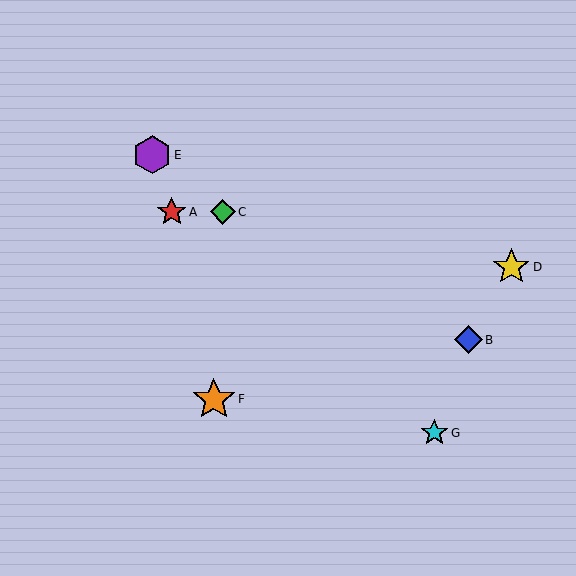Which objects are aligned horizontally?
Objects A, C are aligned horizontally.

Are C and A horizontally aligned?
Yes, both are at y≈212.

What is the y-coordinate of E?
Object E is at y≈155.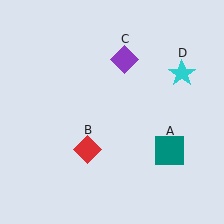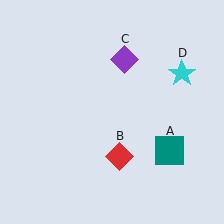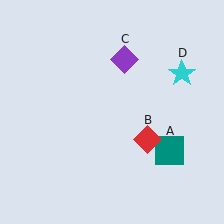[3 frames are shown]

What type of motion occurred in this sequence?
The red diamond (object B) rotated counterclockwise around the center of the scene.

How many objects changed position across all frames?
1 object changed position: red diamond (object B).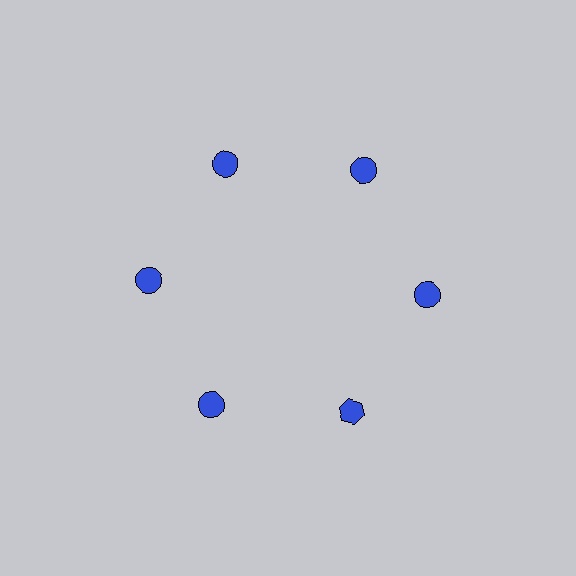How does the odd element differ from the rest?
It has a different shape: hexagon instead of circle.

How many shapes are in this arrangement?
There are 6 shapes arranged in a ring pattern.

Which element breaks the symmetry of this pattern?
The blue hexagon at roughly the 5 o'clock position breaks the symmetry. All other shapes are blue circles.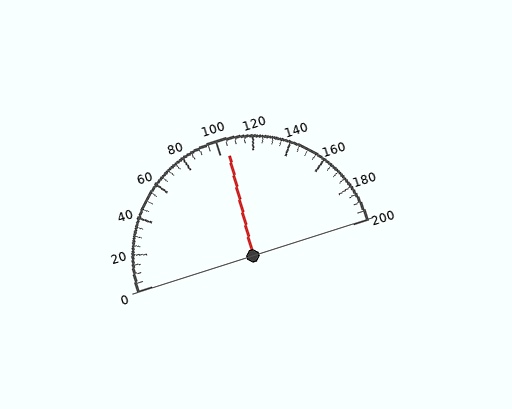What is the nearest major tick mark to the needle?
The nearest major tick mark is 100.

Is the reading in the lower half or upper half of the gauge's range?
The reading is in the upper half of the range (0 to 200).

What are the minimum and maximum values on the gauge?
The gauge ranges from 0 to 200.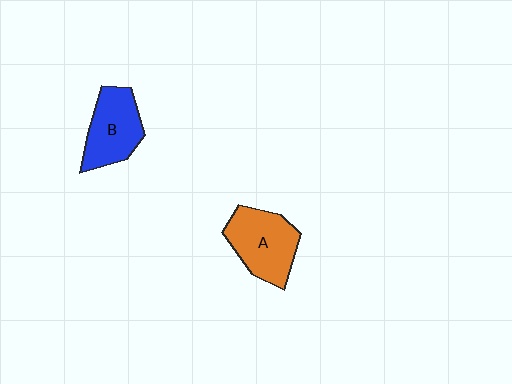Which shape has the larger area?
Shape A (orange).